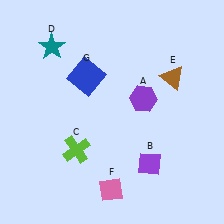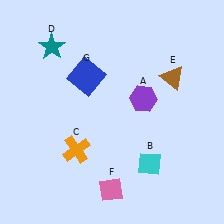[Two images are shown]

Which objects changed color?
B changed from purple to cyan. C changed from lime to orange.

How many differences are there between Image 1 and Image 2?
There are 2 differences between the two images.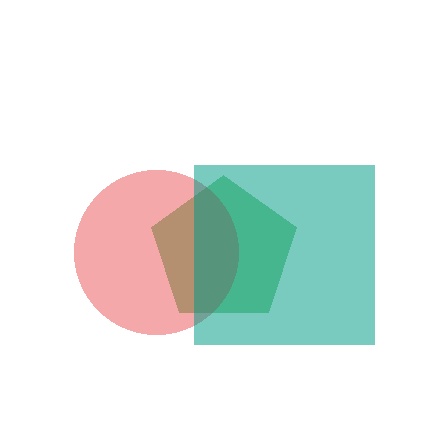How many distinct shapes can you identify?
There are 3 distinct shapes: a green pentagon, a red circle, a teal square.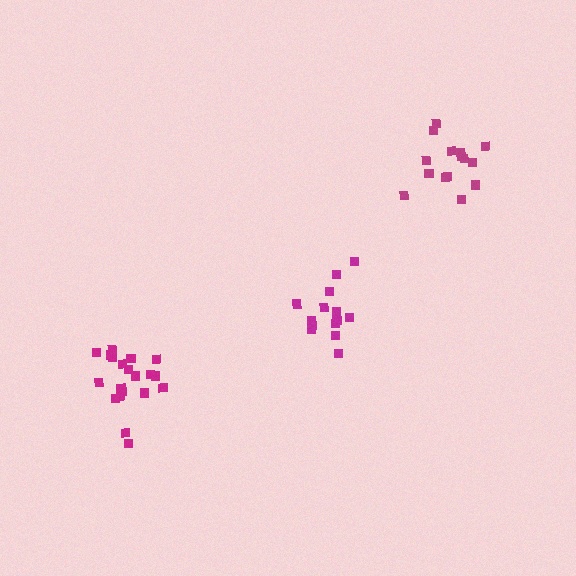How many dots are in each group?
Group 1: 15 dots, Group 2: 20 dots, Group 3: 15 dots (50 total).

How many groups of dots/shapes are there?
There are 3 groups.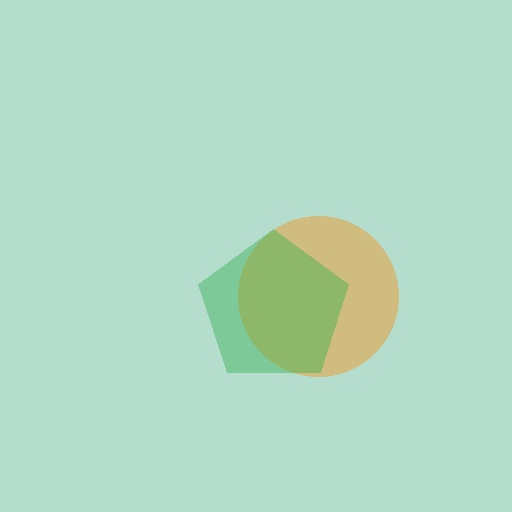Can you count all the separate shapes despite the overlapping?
Yes, there are 2 separate shapes.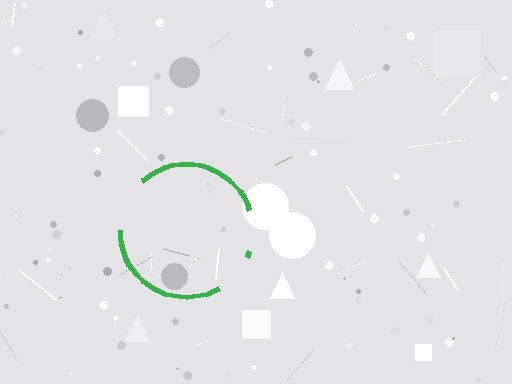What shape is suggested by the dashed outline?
The dashed outline suggests a circle.